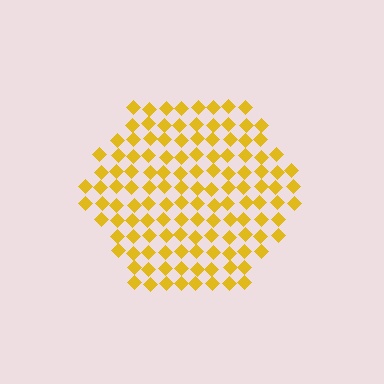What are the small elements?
The small elements are diamonds.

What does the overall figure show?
The overall figure shows a hexagon.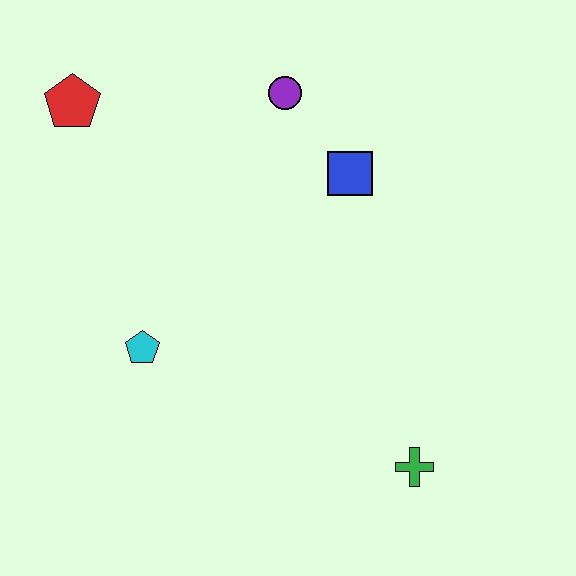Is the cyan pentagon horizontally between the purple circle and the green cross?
No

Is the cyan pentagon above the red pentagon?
No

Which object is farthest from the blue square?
The green cross is farthest from the blue square.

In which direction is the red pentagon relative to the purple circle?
The red pentagon is to the left of the purple circle.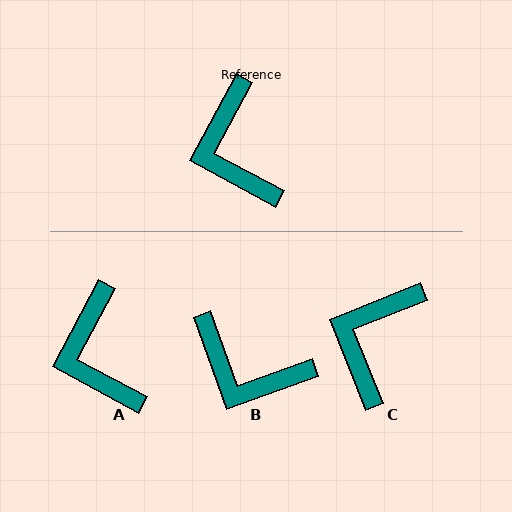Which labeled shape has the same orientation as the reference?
A.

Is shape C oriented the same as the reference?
No, it is off by about 40 degrees.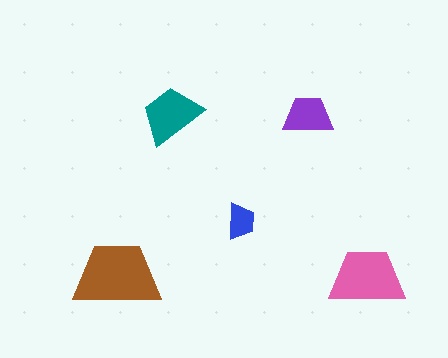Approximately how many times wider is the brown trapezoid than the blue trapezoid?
About 2.5 times wider.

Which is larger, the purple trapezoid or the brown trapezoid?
The brown one.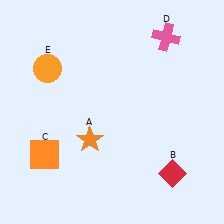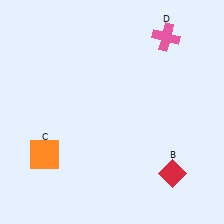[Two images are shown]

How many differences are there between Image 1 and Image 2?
There are 2 differences between the two images.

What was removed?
The orange circle (E), the orange star (A) were removed in Image 2.